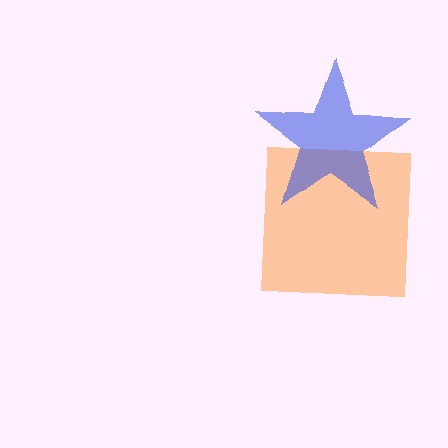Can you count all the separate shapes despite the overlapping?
Yes, there are 2 separate shapes.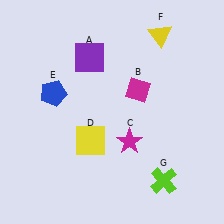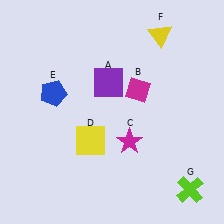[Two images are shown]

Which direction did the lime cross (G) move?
The lime cross (G) moved right.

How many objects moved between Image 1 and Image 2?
2 objects moved between the two images.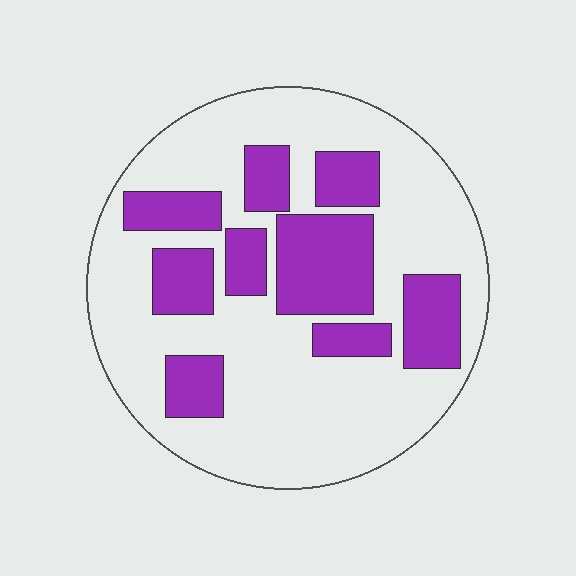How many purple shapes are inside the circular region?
9.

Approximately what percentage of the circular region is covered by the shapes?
Approximately 30%.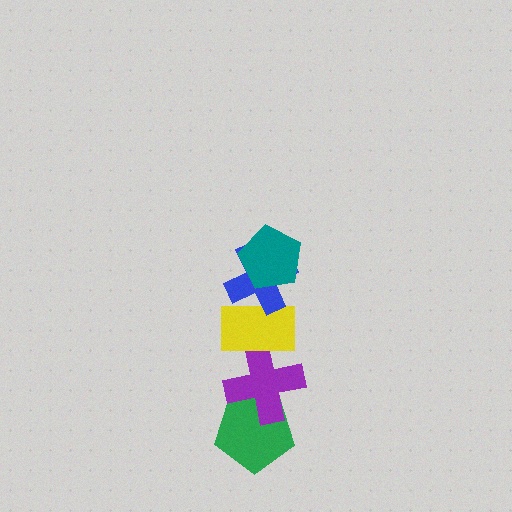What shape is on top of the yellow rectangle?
The blue cross is on top of the yellow rectangle.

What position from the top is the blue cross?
The blue cross is 2nd from the top.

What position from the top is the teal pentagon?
The teal pentagon is 1st from the top.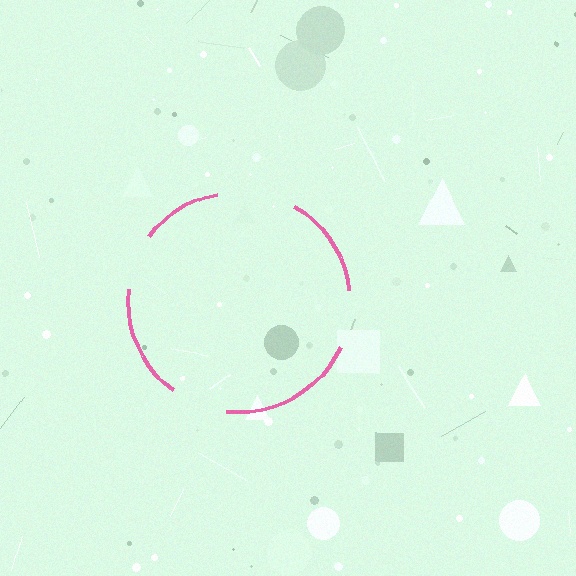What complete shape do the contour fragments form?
The contour fragments form a circle.